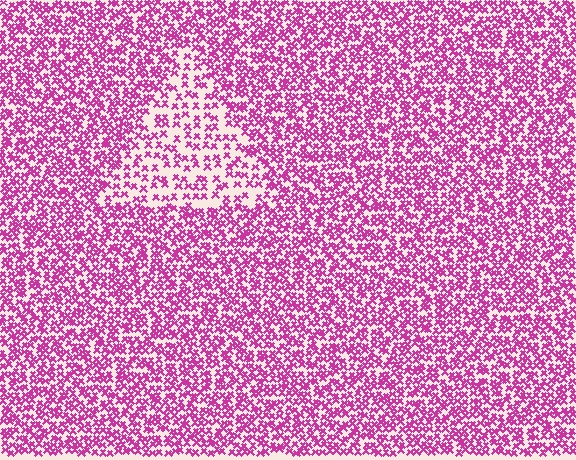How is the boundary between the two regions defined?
The boundary is defined by a change in element density (approximately 2.0x ratio). All elements are the same color, size, and shape.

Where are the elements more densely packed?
The elements are more densely packed outside the triangle boundary.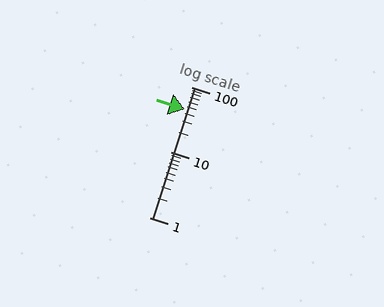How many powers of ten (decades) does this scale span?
The scale spans 2 decades, from 1 to 100.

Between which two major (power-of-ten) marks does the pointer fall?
The pointer is between 10 and 100.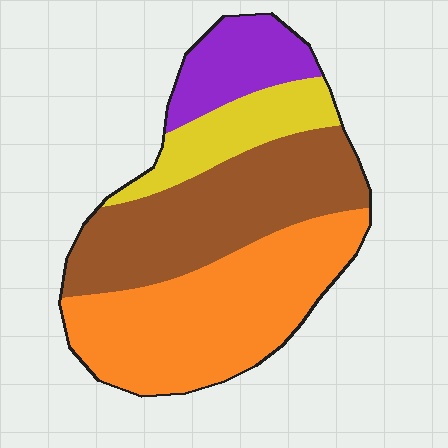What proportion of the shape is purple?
Purple takes up about one eighth (1/8) of the shape.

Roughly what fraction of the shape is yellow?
Yellow takes up about one eighth (1/8) of the shape.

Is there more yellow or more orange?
Orange.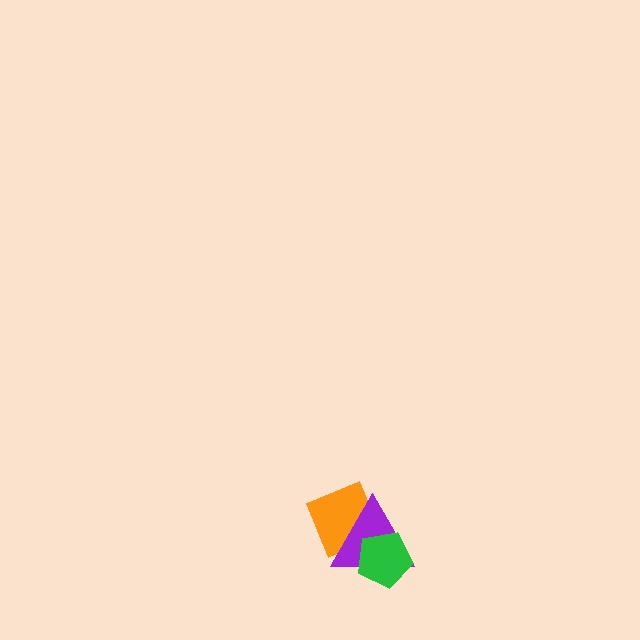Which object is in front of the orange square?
The purple triangle is in front of the orange square.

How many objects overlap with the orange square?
1 object overlaps with the orange square.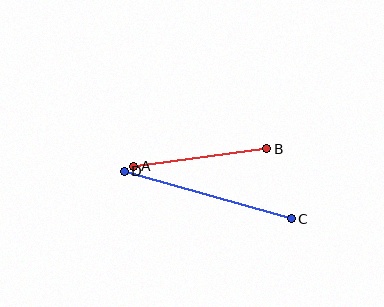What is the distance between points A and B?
The distance is approximately 134 pixels.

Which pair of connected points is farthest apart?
Points C and D are farthest apart.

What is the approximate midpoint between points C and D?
The midpoint is at approximately (208, 195) pixels.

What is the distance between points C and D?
The distance is approximately 174 pixels.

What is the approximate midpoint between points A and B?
The midpoint is at approximately (200, 158) pixels.